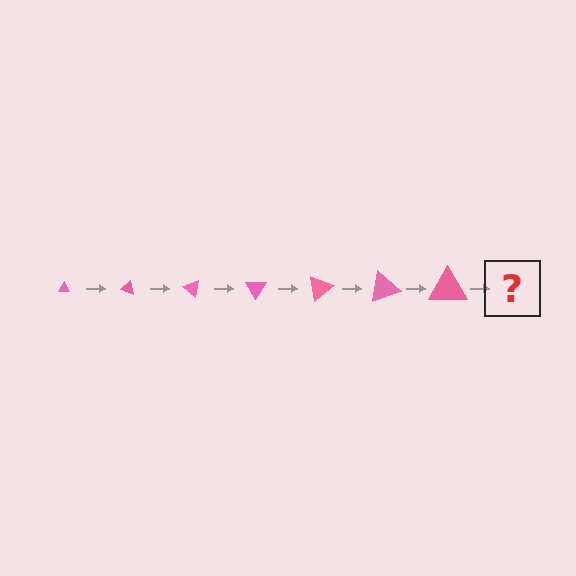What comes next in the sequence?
The next element should be a triangle, larger than the previous one and rotated 140 degrees from the start.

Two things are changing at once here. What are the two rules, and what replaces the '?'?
The two rules are that the triangle grows larger each step and it rotates 20 degrees each step. The '?' should be a triangle, larger than the previous one and rotated 140 degrees from the start.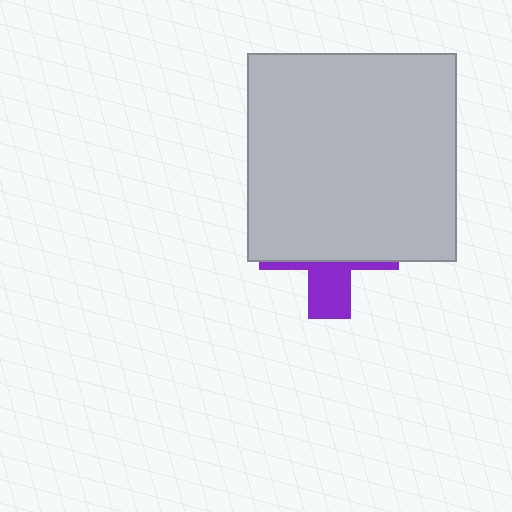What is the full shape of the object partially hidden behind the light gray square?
The partially hidden object is a purple cross.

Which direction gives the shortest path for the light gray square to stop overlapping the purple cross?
Moving up gives the shortest separation.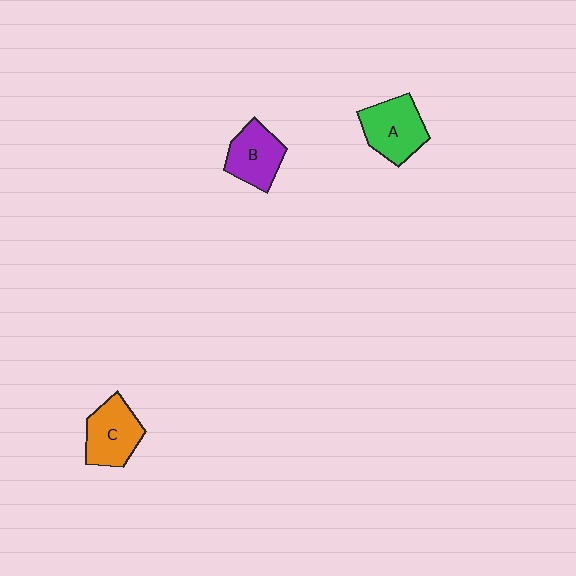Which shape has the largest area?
Shape A (green).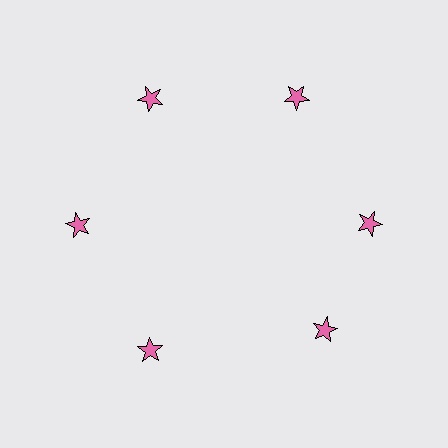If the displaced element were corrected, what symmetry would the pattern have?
It would have 6-fold rotational symmetry — the pattern would map onto itself every 60 degrees.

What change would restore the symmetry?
The symmetry would be restored by rotating it back into even spacing with its neighbors so that all 6 stars sit at equal angles and equal distance from the center.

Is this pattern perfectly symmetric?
No. The 6 pink stars are arranged in a ring, but one element near the 5 o'clock position is rotated out of alignment along the ring, breaking the 6-fold rotational symmetry.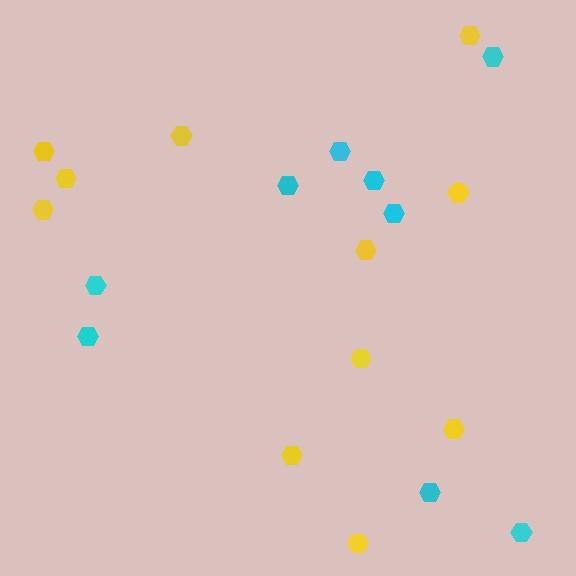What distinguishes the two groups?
There are 2 groups: one group of cyan hexagons (9) and one group of yellow hexagons (11).